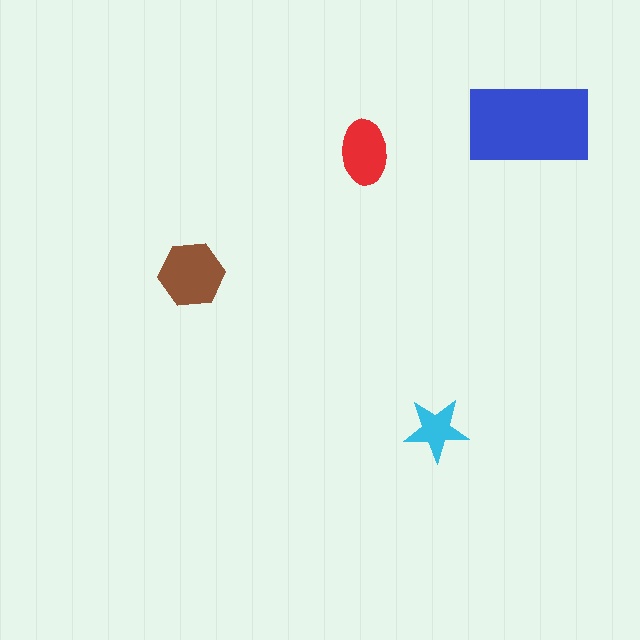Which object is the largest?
The blue rectangle.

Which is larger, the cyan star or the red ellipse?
The red ellipse.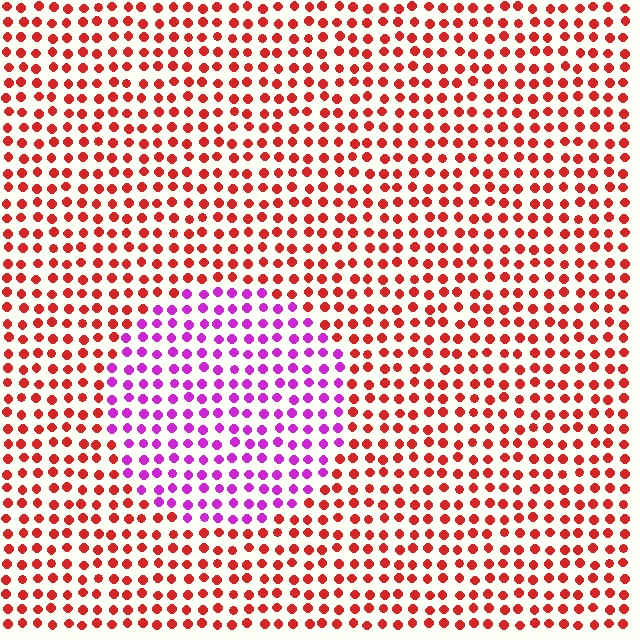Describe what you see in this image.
The image is filled with small red elements in a uniform arrangement. A circle-shaped region is visible where the elements are tinted to a slightly different hue, forming a subtle color boundary.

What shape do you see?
I see a circle.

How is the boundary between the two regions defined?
The boundary is defined purely by a slight shift in hue (about 62 degrees). Spacing, size, and orientation are identical on both sides.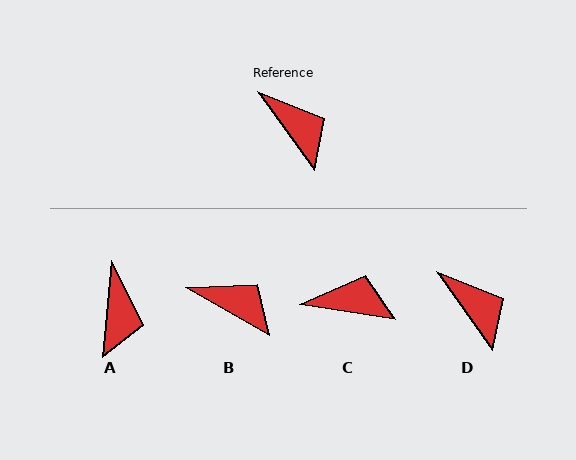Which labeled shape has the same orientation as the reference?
D.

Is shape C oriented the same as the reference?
No, it is off by about 45 degrees.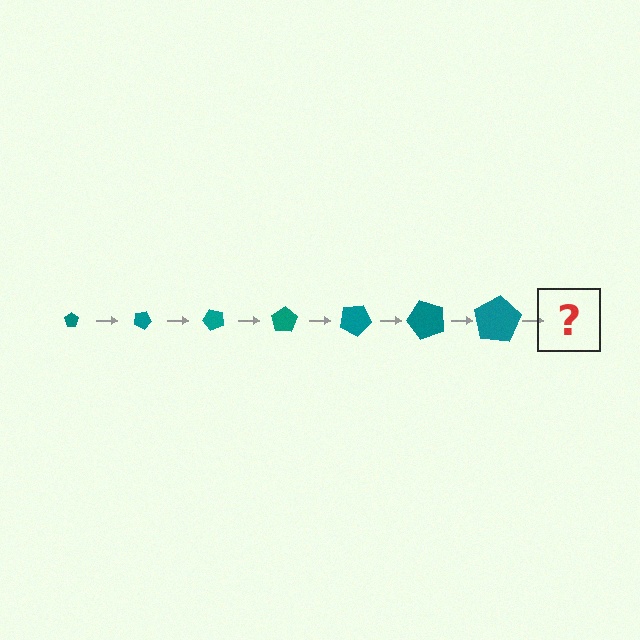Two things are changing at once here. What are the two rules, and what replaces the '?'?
The two rules are that the pentagon grows larger each step and it rotates 25 degrees each step. The '?' should be a pentagon, larger than the previous one and rotated 175 degrees from the start.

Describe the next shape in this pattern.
It should be a pentagon, larger than the previous one and rotated 175 degrees from the start.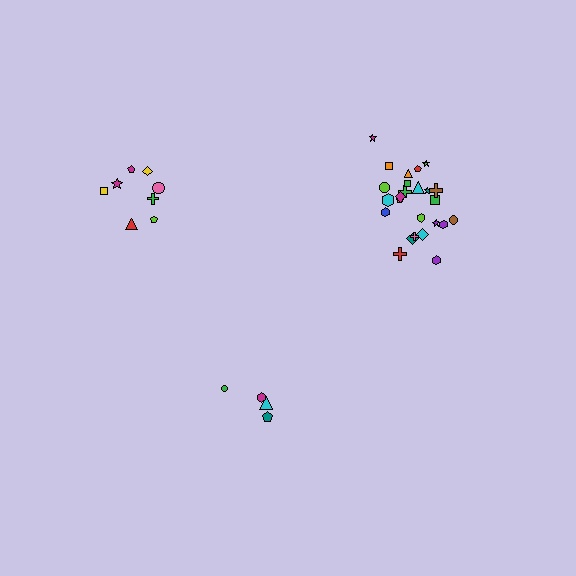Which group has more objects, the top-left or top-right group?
The top-right group.